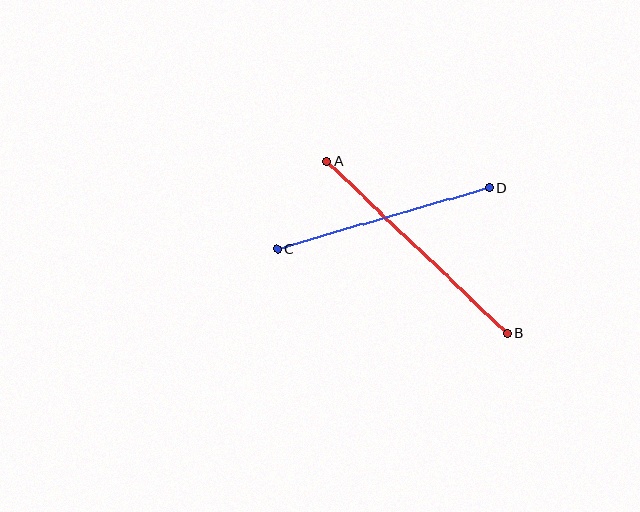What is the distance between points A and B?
The distance is approximately 249 pixels.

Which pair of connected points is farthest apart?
Points A and B are farthest apart.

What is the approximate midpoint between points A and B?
The midpoint is at approximately (417, 248) pixels.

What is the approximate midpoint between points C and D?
The midpoint is at approximately (383, 218) pixels.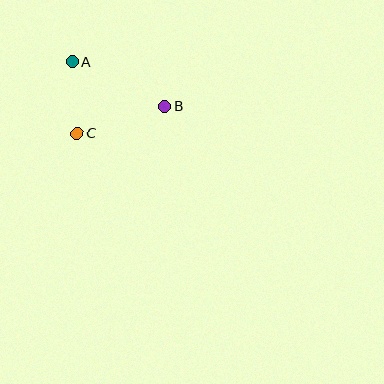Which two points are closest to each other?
Points A and C are closest to each other.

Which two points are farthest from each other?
Points A and B are farthest from each other.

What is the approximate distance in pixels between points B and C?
The distance between B and C is approximately 91 pixels.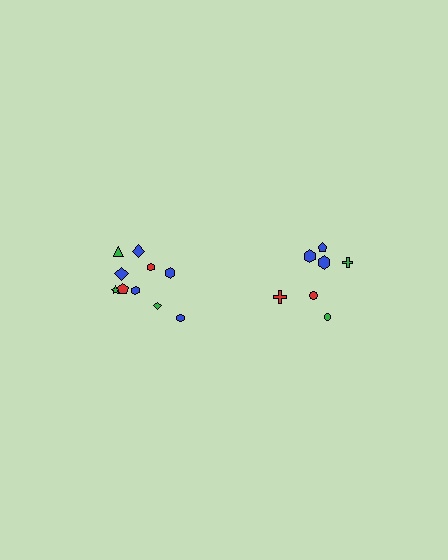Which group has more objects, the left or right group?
The left group.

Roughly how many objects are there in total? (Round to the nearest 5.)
Roughly 15 objects in total.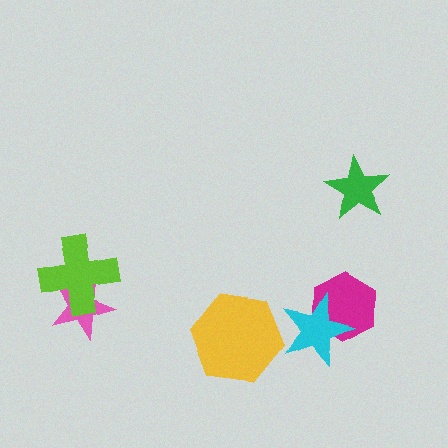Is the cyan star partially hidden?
No, no other shape covers it.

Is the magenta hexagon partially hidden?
Yes, it is partially covered by another shape.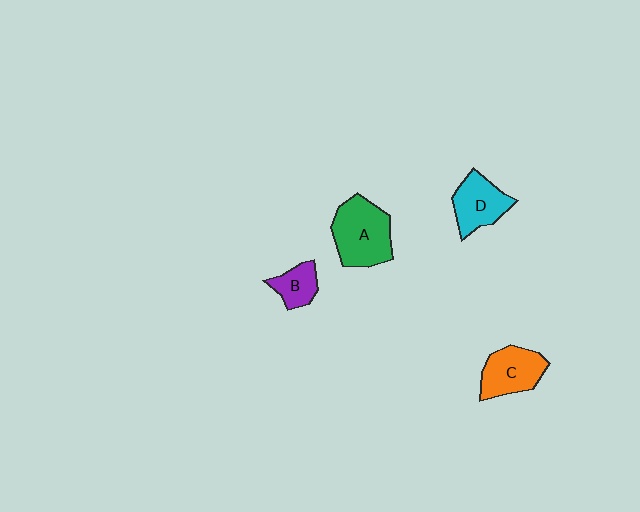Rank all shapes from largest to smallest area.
From largest to smallest: A (green), C (orange), D (cyan), B (purple).